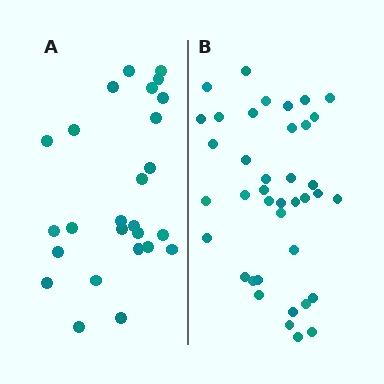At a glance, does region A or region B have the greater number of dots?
Region B (the right region) has more dots.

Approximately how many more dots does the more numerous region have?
Region B has approximately 15 more dots than region A.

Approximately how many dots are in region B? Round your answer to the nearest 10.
About 40 dots. (The exact count is 39, which rounds to 40.)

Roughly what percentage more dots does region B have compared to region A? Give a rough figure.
About 50% more.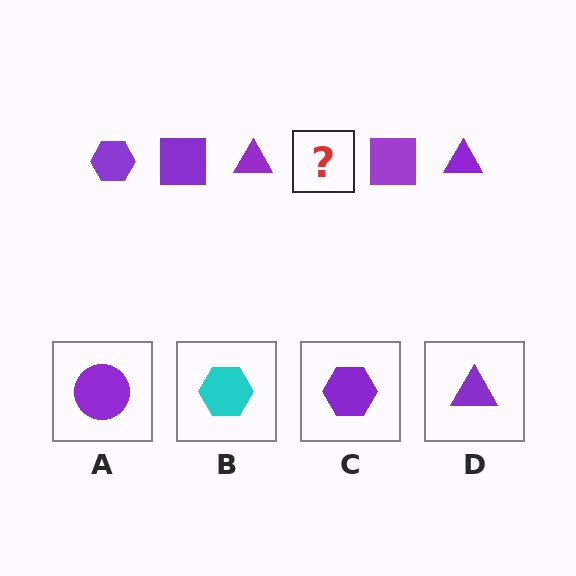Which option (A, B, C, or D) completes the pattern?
C.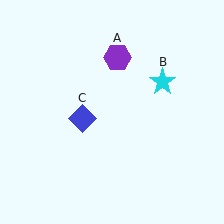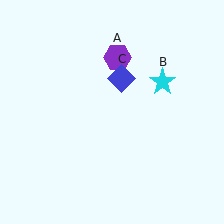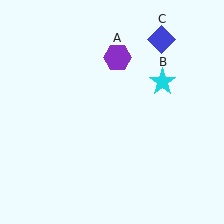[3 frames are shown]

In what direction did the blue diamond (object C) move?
The blue diamond (object C) moved up and to the right.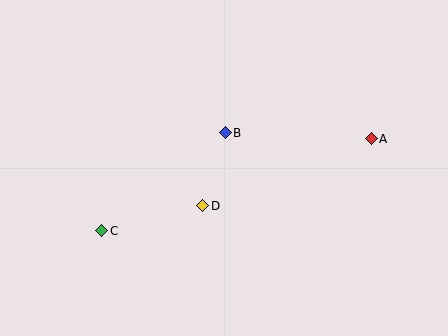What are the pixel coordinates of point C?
Point C is at (102, 231).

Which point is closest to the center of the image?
Point B at (225, 133) is closest to the center.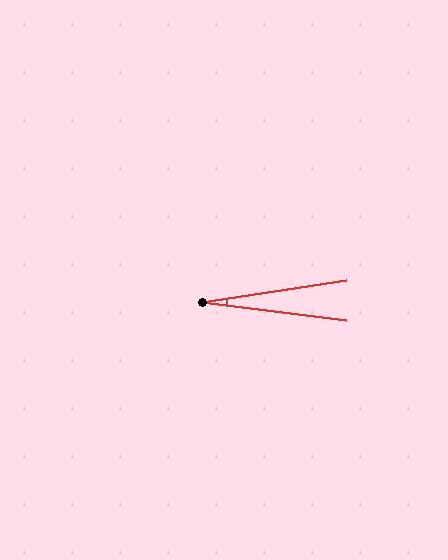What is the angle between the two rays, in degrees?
Approximately 16 degrees.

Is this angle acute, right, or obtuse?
It is acute.